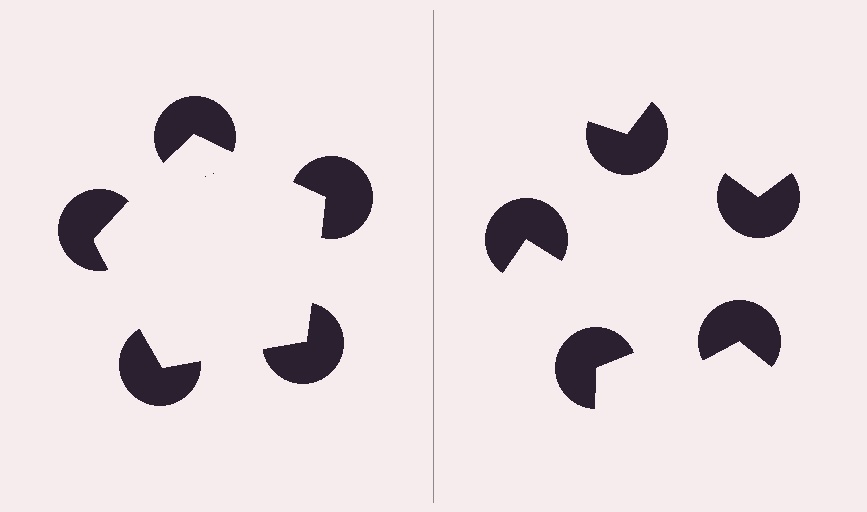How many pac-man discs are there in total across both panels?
10 — 5 on each side.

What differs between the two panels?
The pac-man discs are positioned identically on both sides; only the wedge orientations differ. On the left they align to a pentagon; on the right they are misaligned.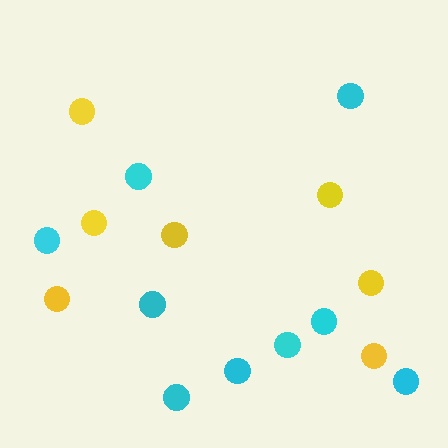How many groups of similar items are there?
There are 2 groups: one group of cyan circles (9) and one group of yellow circles (7).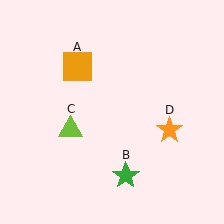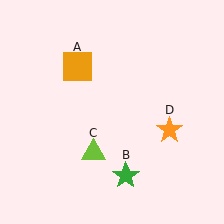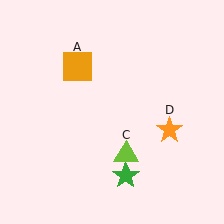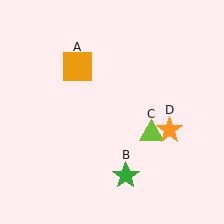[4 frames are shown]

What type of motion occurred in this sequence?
The lime triangle (object C) rotated counterclockwise around the center of the scene.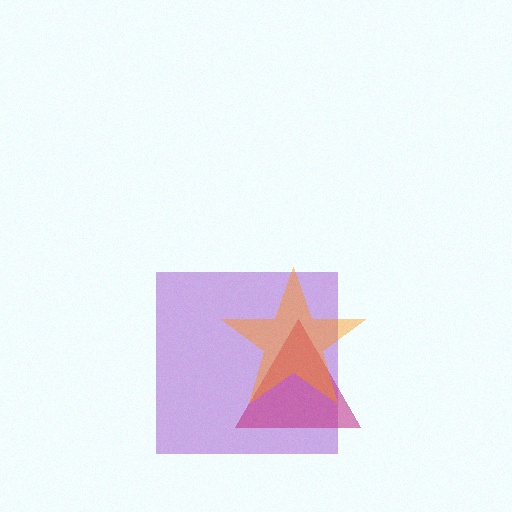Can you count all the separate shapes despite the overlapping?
Yes, there are 3 separate shapes.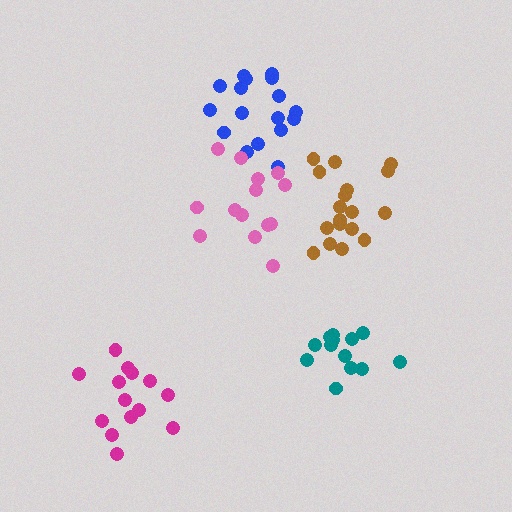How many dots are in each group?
Group 1: 13 dots, Group 2: 18 dots, Group 3: 17 dots, Group 4: 14 dots, Group 5: 14 dots (76 total).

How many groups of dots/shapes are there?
There are 5 groups.